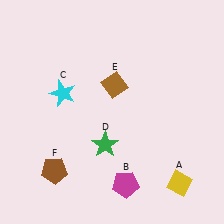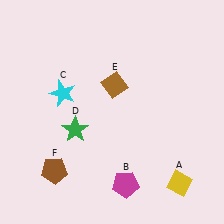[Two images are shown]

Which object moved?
The green star (D) moved left.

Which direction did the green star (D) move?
The green star (D) moved left.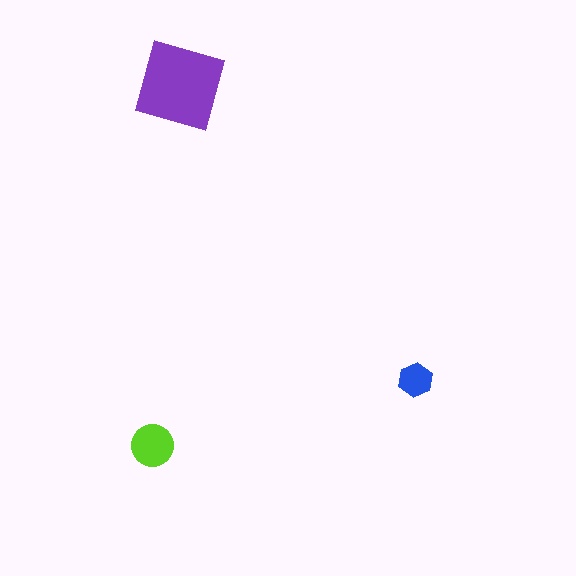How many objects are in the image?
There are 3 objects in the image.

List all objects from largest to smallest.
The purple square, the lime circle, the blue hexagon.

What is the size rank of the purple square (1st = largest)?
1st.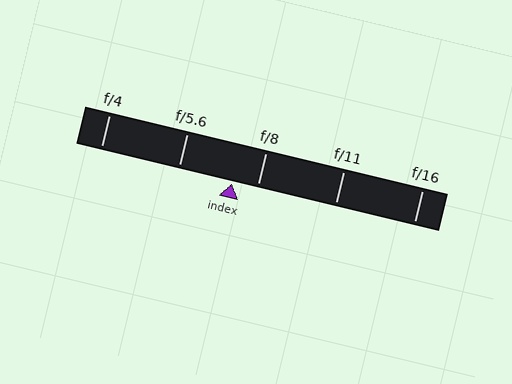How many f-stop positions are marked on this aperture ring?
There are 5 f-stop positions marked.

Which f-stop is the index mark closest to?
The index mark is closest to f/8.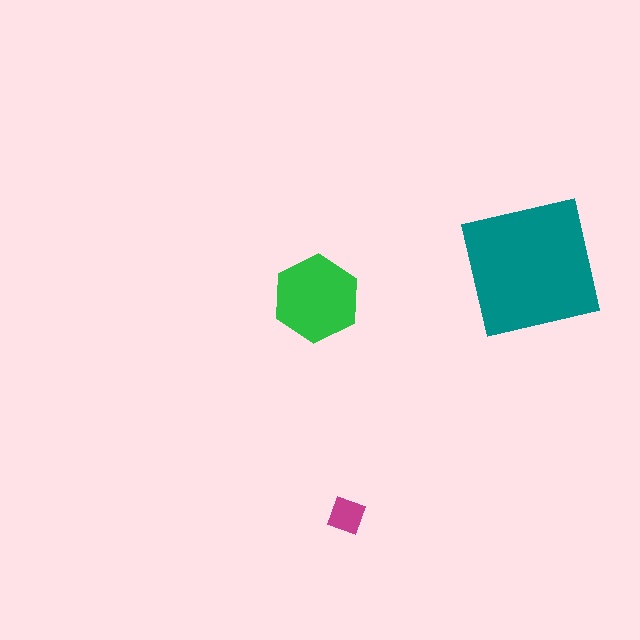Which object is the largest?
The teal square.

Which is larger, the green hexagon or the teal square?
The teal square.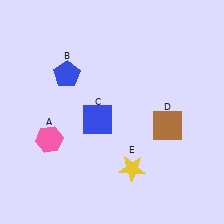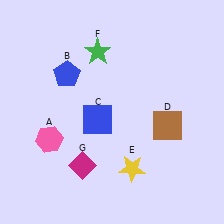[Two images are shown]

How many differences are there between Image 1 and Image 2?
There are 2 differences between the two images.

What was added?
A green star (F), a magenta diamond (G) were added in Image 2.